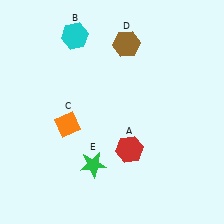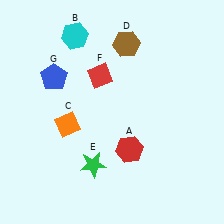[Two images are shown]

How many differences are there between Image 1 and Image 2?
There are 2 differences between the two images.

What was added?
A red diamond (F), a blue pentagon (G) were added in Image 2.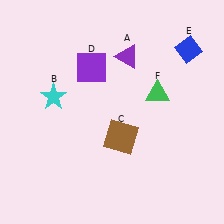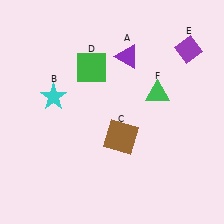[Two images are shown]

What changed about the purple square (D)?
In Image 1, D is purple. In Image 2, it changed to green.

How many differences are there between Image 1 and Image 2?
There are 2 differences between the two images.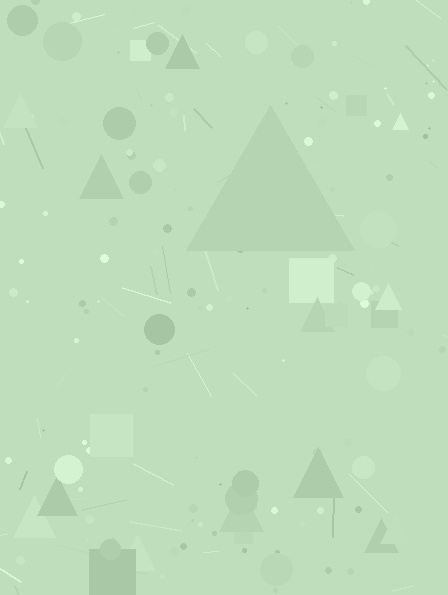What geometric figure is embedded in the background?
A triangle is embedded in the background.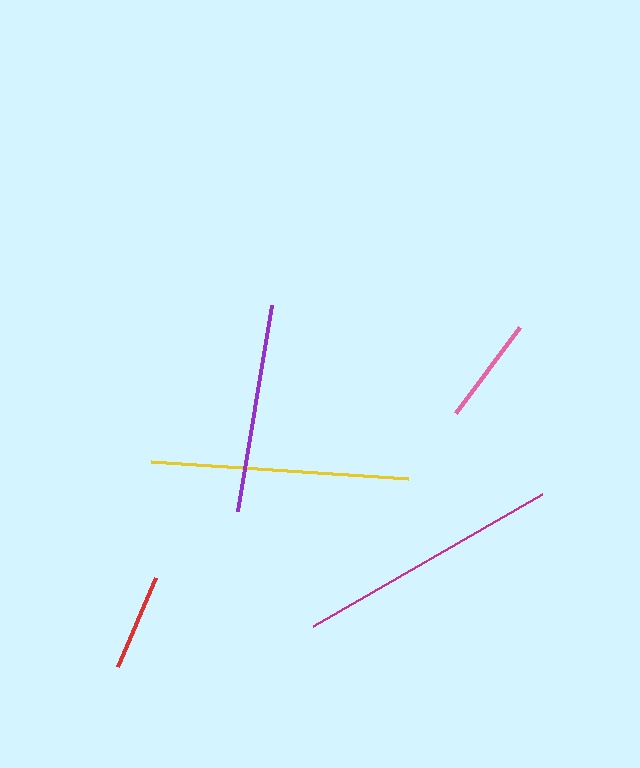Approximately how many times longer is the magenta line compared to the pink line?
The magenta line is approximately 2.5 times the length of the pink line.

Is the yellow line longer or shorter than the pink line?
The yellow line is longer than the pink line.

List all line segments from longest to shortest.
From longest to shortest: magenta, yellow, purple, pink, red.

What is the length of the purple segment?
The purple segment is approximately 209 pixels long.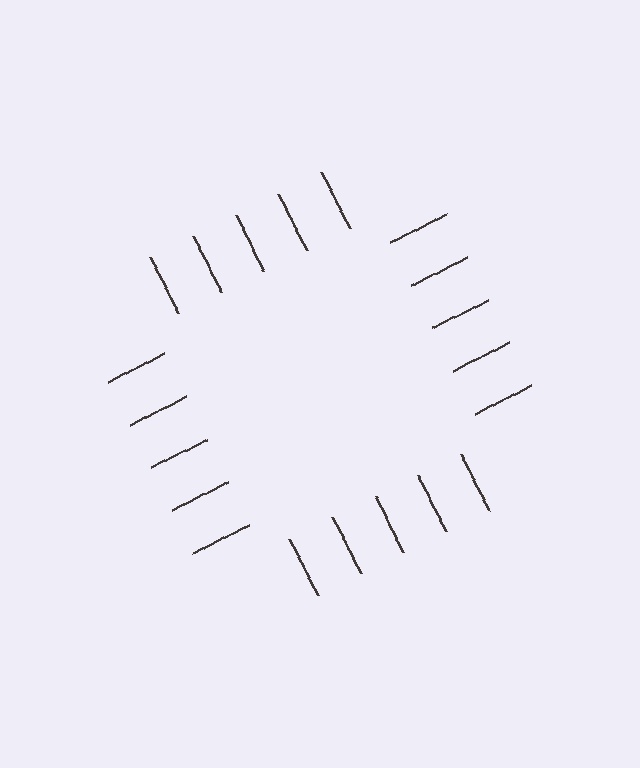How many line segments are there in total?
20 — 5 along each of the 4 edges.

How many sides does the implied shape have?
4 sides — the line-ends trace a square.